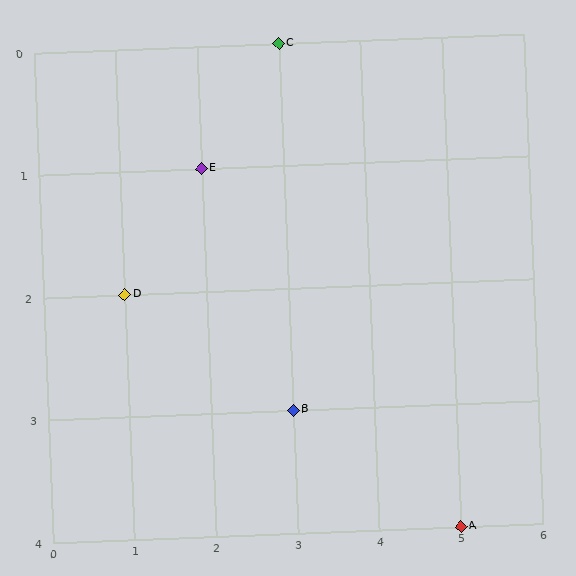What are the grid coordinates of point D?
Point D is at grid coordinates (1, 2).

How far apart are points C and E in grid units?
Points C and E are 1 column and 1 row apart (about 1.4 grid units diagonally).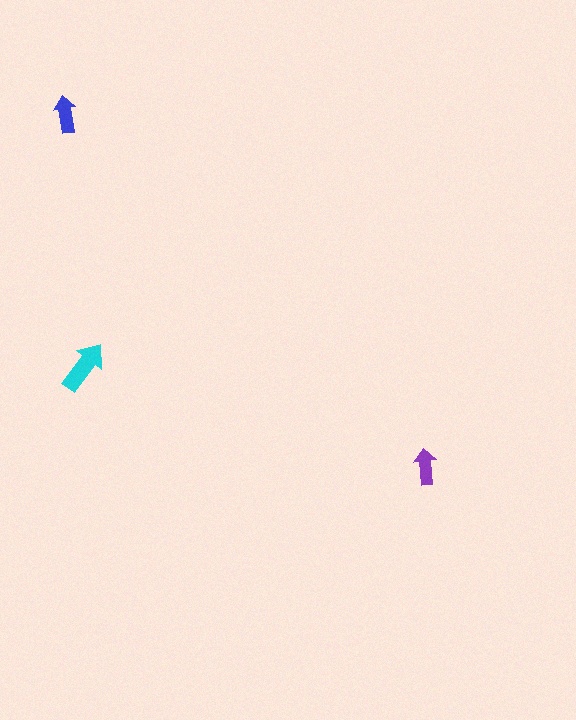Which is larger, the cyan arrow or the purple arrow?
The cyan one.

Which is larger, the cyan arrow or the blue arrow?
The cyan one.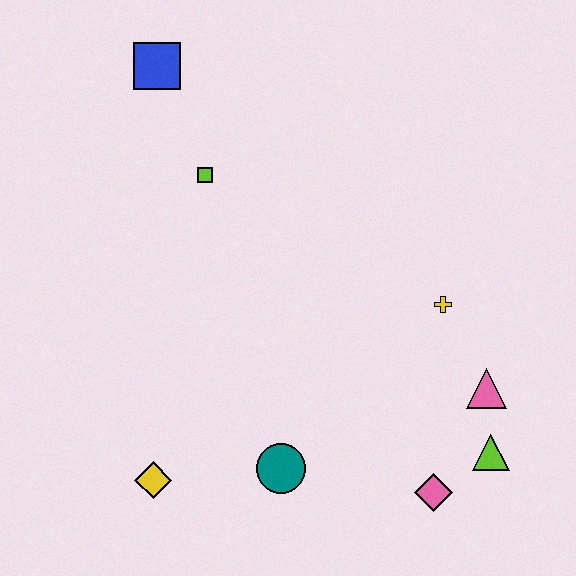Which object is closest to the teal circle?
The yellow diamond is closest to the teal circle.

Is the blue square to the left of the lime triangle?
Yes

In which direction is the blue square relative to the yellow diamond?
The blue square is above the yellow diamond.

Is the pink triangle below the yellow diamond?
No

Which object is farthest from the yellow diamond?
The blue square is farthest from the yellow diamond.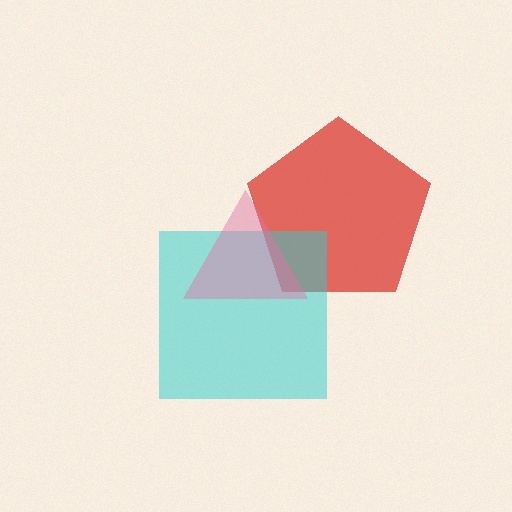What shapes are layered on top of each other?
The layered shapes are: a red pentagon, a cyan square, a pink triangle.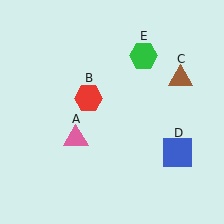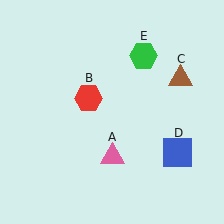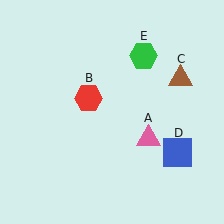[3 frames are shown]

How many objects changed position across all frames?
1 object changed position: pink triangle (object A).